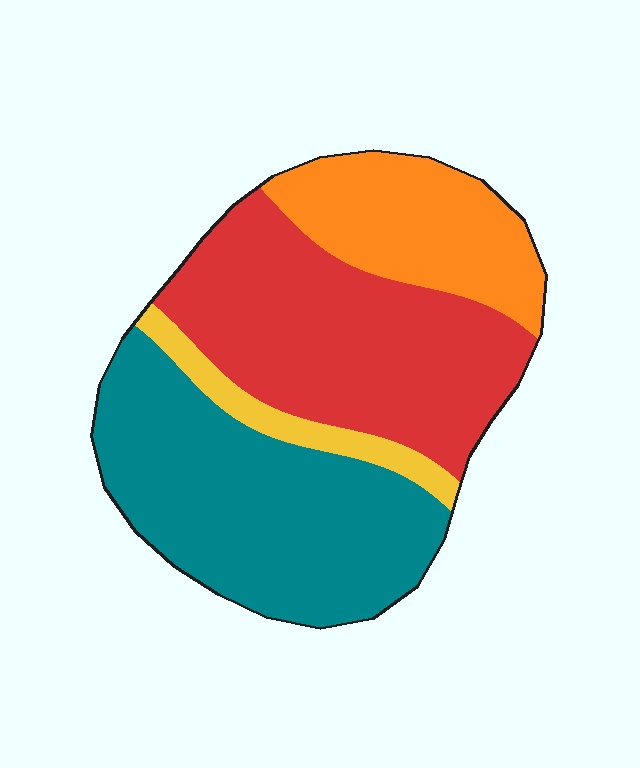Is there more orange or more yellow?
Orange.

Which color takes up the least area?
Yellow, at roughly 5%.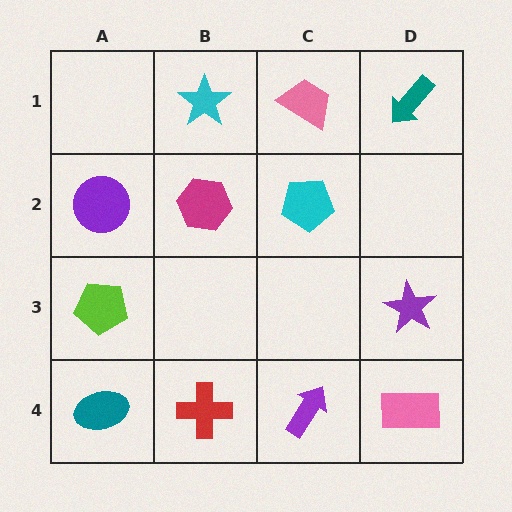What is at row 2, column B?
A magenta hexagon.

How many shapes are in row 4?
4 shapes.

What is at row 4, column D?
A pink rectangle.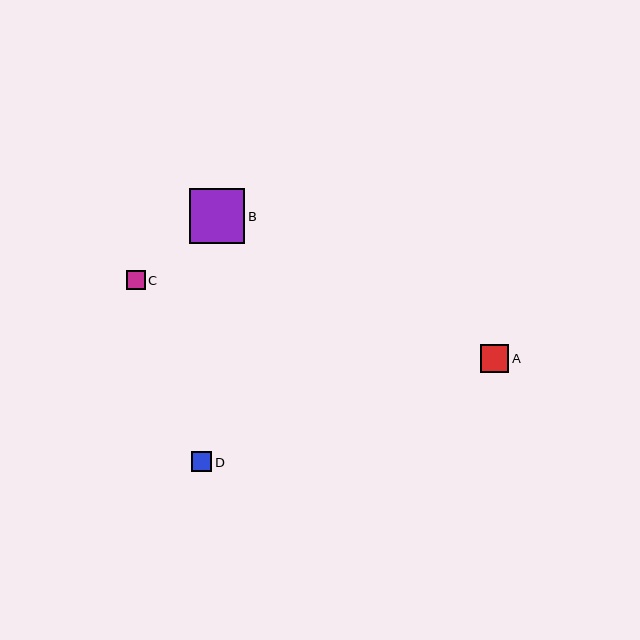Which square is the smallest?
Square C is the smallest with a size of approximately 19 pixels.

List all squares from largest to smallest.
From largest to smallest: B, A, D, C.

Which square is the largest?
Square B is the largest with a size of approximately 55 pixels.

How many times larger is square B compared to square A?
Square B is approximately 2.0 times the size of square A.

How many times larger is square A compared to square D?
Square A is approximately 1.4 times the size of square D.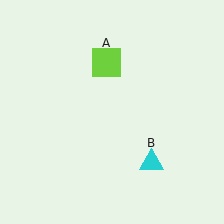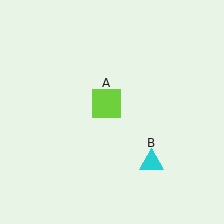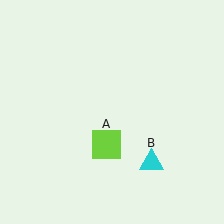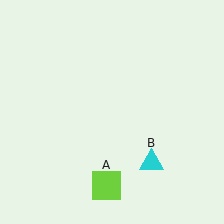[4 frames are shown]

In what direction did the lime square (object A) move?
The lime square (object A) moved down.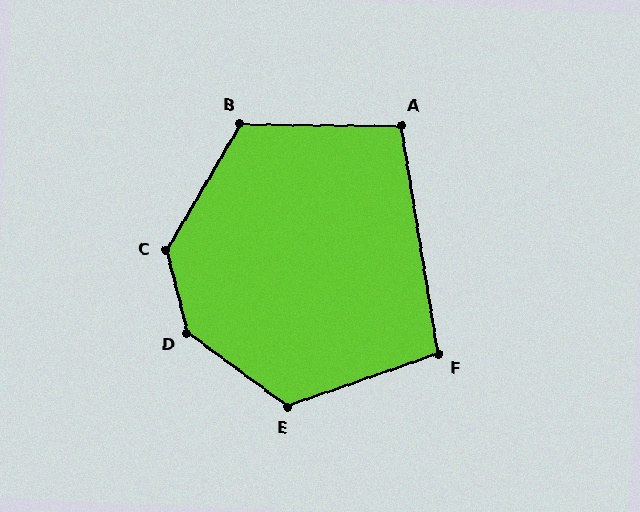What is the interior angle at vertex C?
Approximately 136 degrees (obtuse).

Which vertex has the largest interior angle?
D, at approximately 140 degrees.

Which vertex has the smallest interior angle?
A, at approximately 100 degrees.